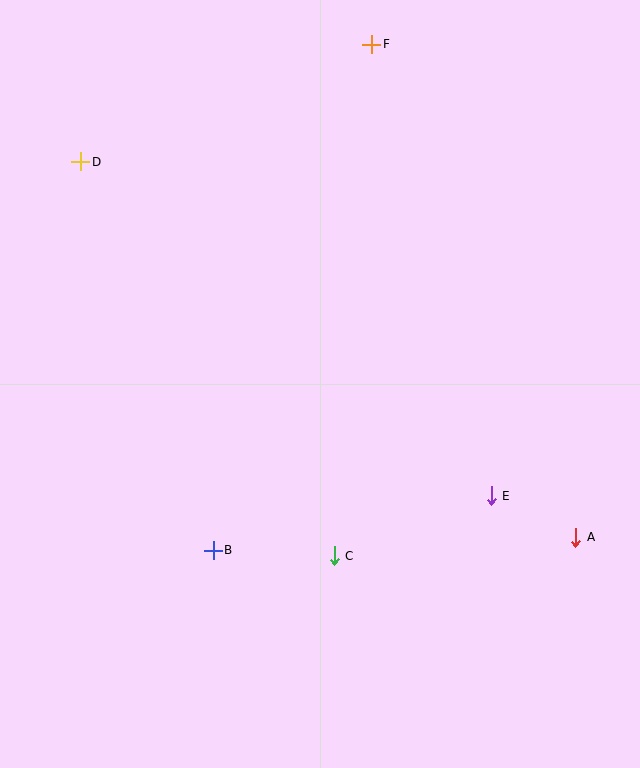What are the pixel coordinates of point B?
Point B is at (213, 550).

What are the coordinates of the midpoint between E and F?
The midpoint between E and F is at (432, 270).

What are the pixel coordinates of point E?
Point E is at (491, 496).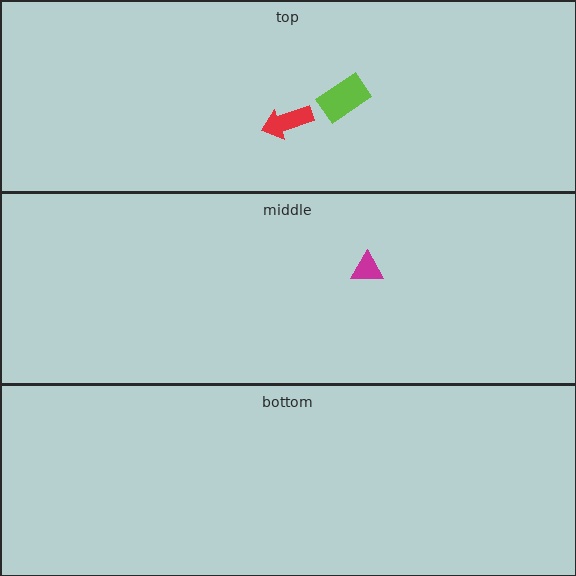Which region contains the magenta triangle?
The middle region.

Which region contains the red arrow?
The top region.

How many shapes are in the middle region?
1.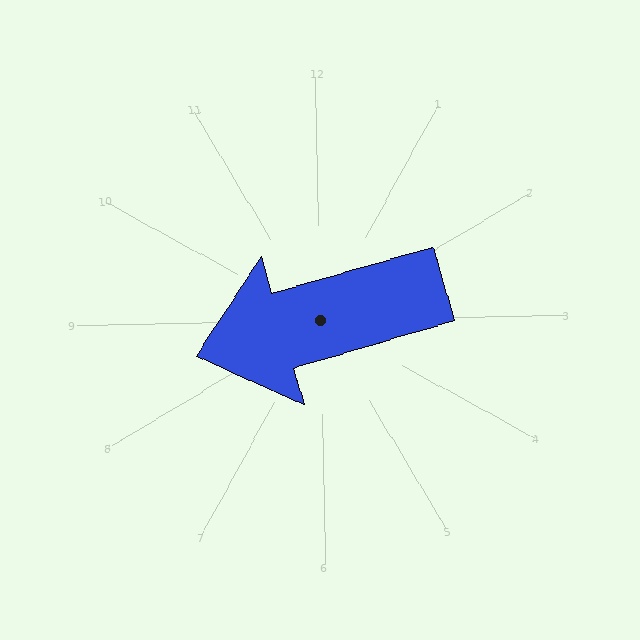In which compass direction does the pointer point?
West.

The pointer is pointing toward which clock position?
Roughly 8 o'clock.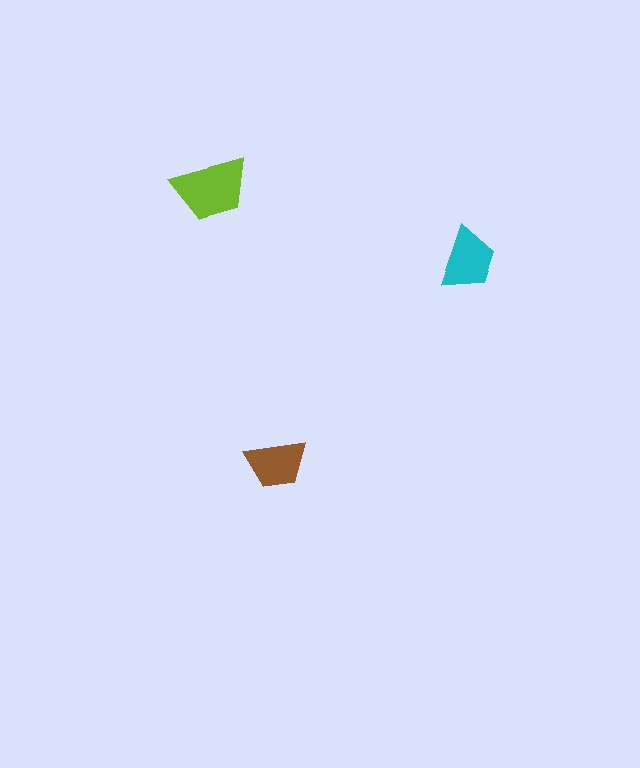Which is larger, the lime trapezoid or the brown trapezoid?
The lime one.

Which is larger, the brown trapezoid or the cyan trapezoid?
The cyan one.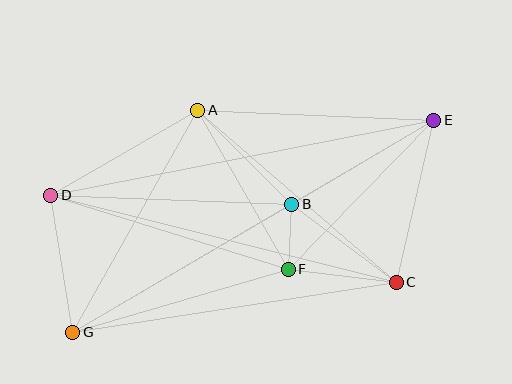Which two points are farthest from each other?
Points E and G are farthest from each other.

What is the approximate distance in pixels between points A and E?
The distance between A and E is approximately 236 pixels.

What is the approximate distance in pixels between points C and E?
The distance between C and E is approximately 166 pixels.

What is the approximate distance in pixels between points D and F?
The distance between D and F is approximately 248 pixels.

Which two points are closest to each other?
Points B and F are closest to each other.